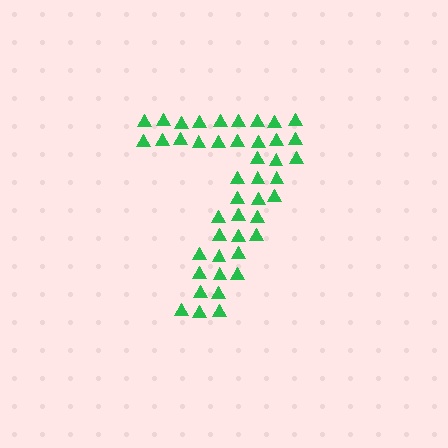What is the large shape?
The large shape is the digit 7.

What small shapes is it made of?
It is made of small triangles.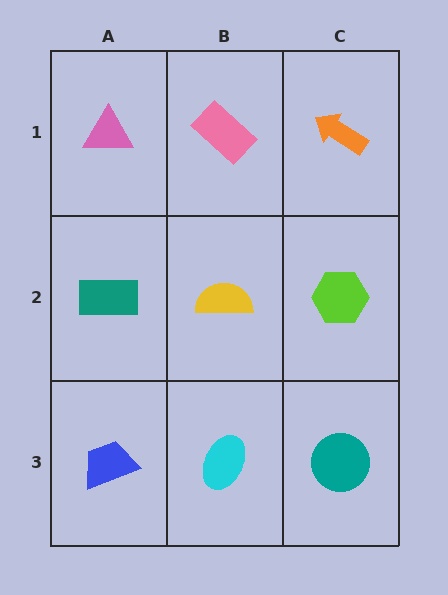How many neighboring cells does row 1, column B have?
3.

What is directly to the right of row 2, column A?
A yellow semicircle.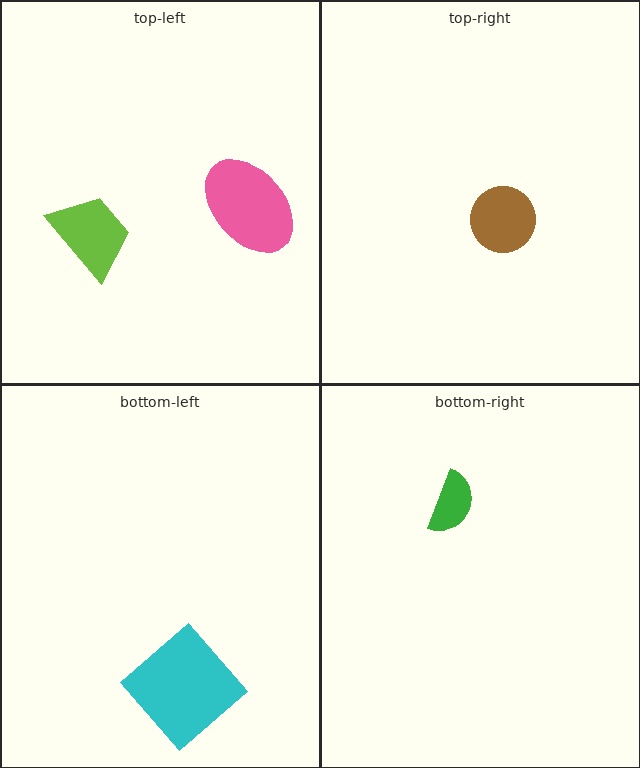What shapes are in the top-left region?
The pink ellipse, the lime trapezoid.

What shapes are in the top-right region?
The brown circle.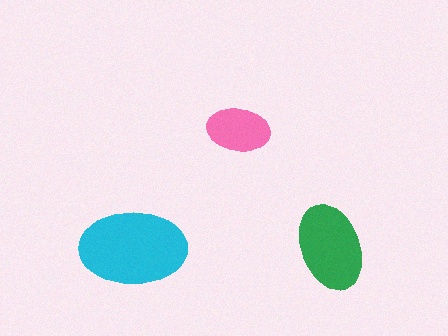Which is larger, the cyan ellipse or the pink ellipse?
The cyan one.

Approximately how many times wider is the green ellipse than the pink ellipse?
About 1.5 times wider.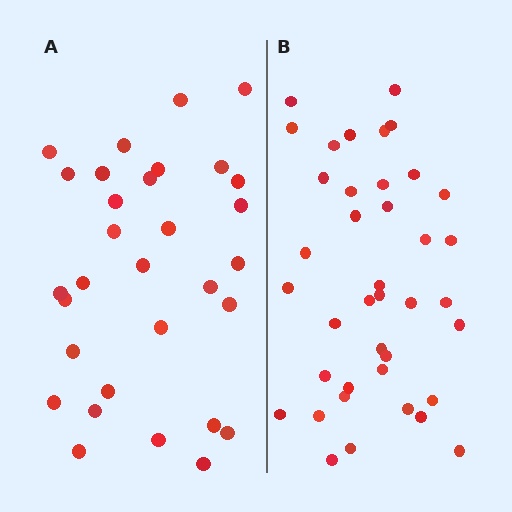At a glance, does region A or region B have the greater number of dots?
Region B (the right region) has more dots.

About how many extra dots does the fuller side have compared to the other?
Region B has roughly 8 or so more dots than region A.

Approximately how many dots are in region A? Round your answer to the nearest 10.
About 30 dots. (The exact count is 31, which rounds to 30.)